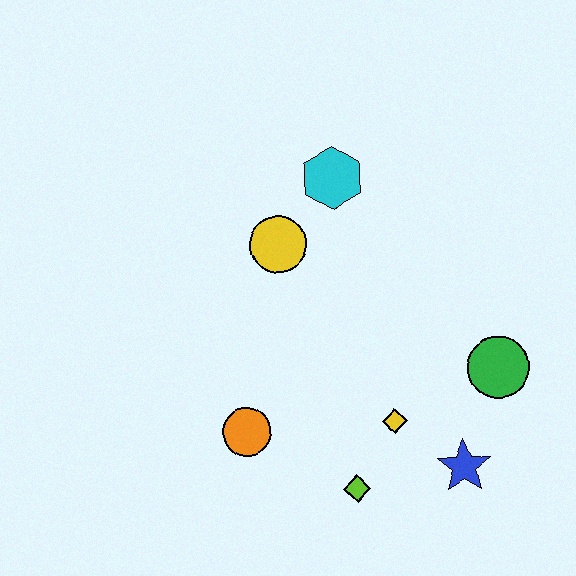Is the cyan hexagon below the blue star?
No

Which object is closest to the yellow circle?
The cyan hexagon is closest to the yellow circle.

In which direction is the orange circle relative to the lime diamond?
The orange circle is to the left of the lime diamond.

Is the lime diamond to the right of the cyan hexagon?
Yes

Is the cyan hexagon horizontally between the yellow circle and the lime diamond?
Yes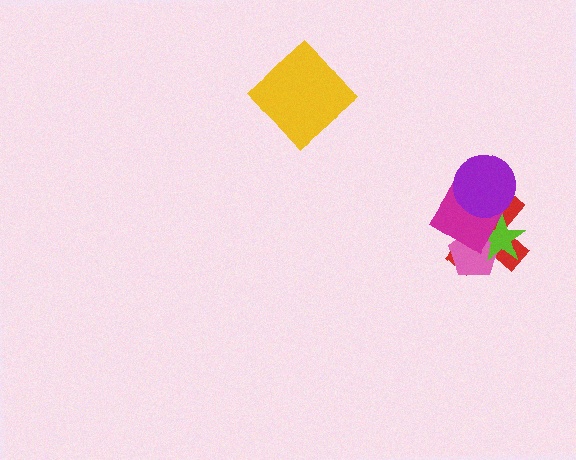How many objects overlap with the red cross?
4 objects overlap with the red cross.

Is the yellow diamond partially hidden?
No, no other shape covers it.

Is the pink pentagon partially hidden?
Yes, it is partially covered by another shape.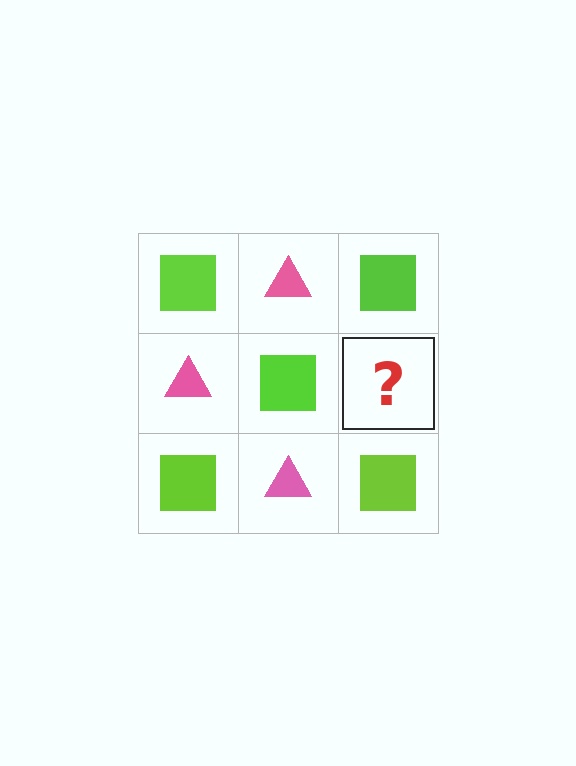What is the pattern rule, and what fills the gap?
The rule is that it alternates lime square and pink triangle in a checkerboard pattern. The gap should be filled with a pink triangle.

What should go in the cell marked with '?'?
The missing cell should contain a pink triangle.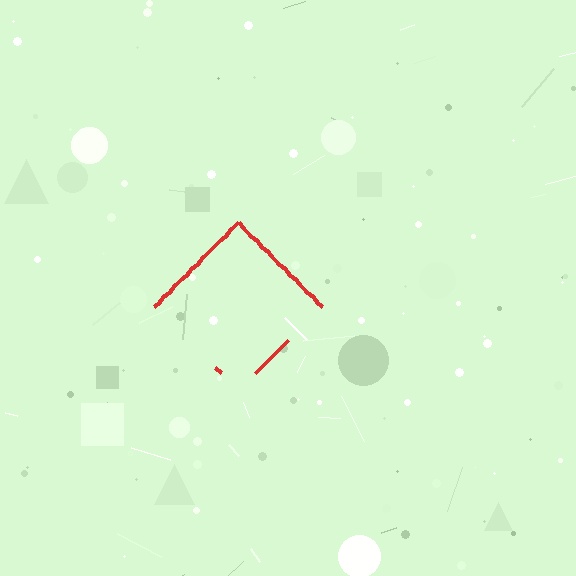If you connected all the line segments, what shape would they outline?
They would outline a diamond.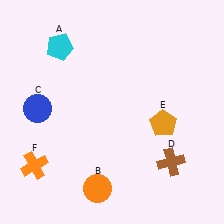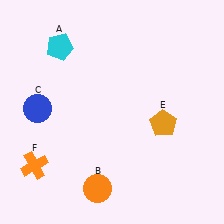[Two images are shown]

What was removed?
The brown cross (D) was removed in Image 2.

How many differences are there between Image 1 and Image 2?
There is 1 difference between the two images.